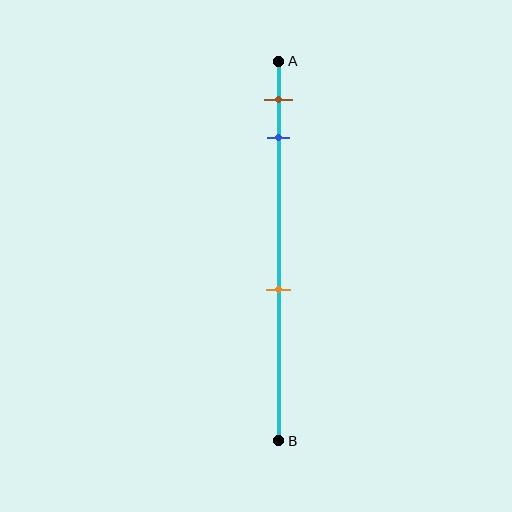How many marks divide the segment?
There are 3 marks dividing the segment.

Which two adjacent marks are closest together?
The brown and blue marks are the closest adjacent pair.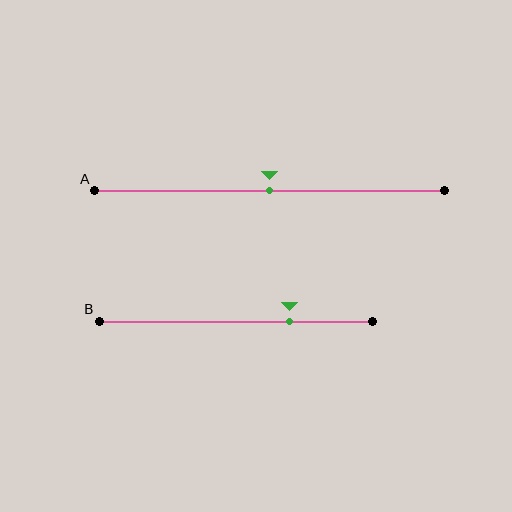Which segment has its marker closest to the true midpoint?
Segment A has its marker closest to the true midpoint.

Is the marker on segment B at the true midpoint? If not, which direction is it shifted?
No, the marker on segment B is shifted to the right by about 20% of the segment length.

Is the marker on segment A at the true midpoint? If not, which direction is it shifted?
Yes, the marker on segment A is at the true midpoint.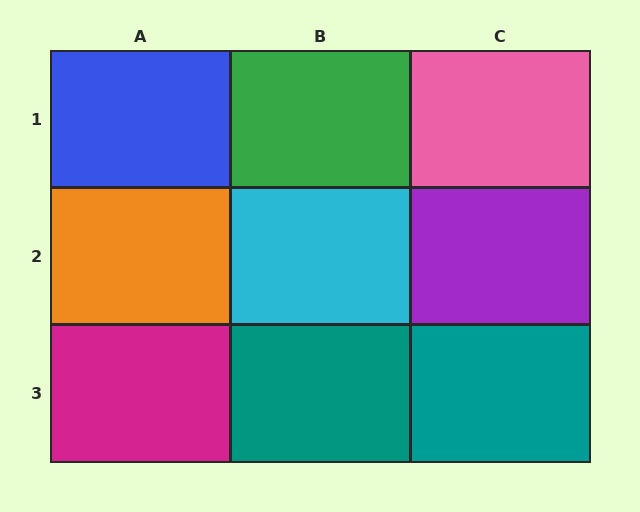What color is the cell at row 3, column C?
Teal.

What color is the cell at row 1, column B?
Green.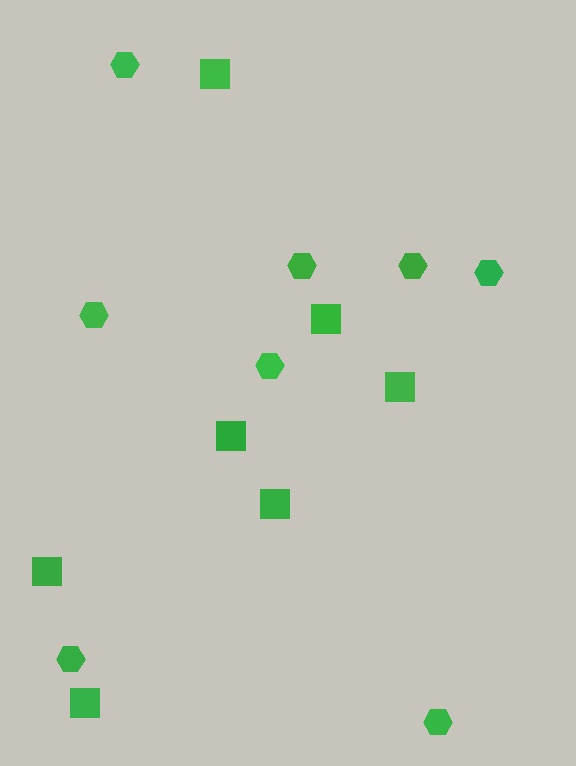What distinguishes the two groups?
There are 2 groups: one group of hexagons (8) and one group of squares (7).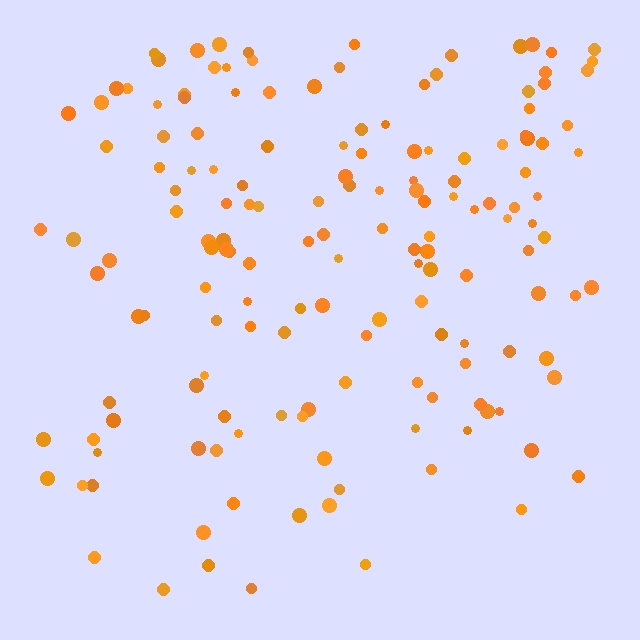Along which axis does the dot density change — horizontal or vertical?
Vertical.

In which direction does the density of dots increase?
From bottom to top, with the top side densest.